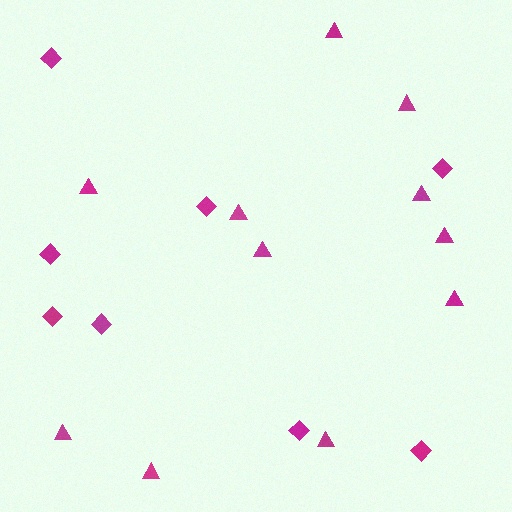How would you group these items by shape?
There are 2 groups: one group of triangles (11) and one group of diamonds (8).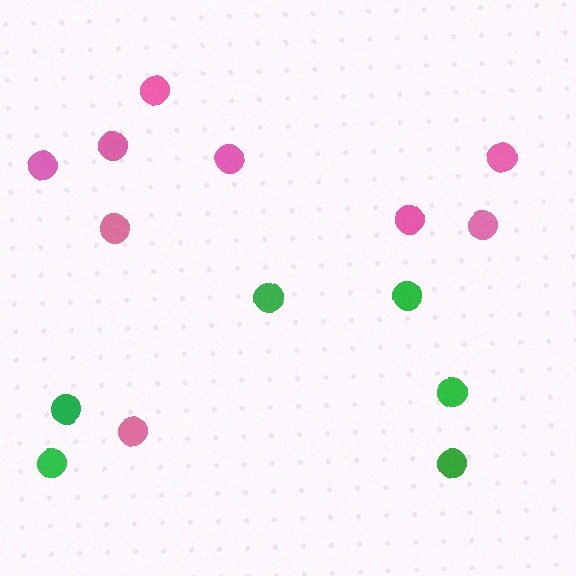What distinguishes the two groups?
There are 2 groups: one group of green circles (6) and one group of pink circles (9).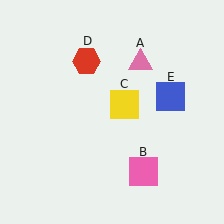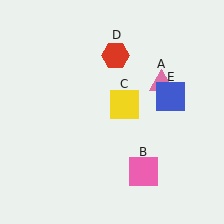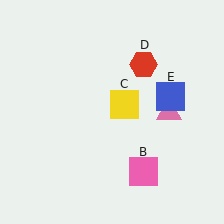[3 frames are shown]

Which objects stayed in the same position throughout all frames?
Pink square (object B) and yellow square (object C) and blue square (object E) remained stationary.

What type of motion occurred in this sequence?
The pink triangle (object A), red hexagon (object D) rotated clockwise around the center of the scene.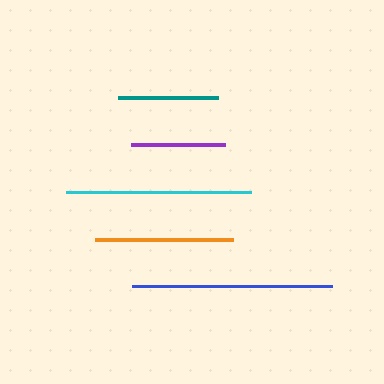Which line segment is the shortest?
The purple line is the shortest at approximately 94 pixels.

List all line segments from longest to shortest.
From longest to shortest: blue, cyan, orange, teal, purple.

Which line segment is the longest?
The blue line is the longest at approximately 199 pixels.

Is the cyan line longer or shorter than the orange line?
The cyan line is longer than the orange line.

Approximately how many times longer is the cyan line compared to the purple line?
The cyan line is approximately 2.0 times the length of the purple line.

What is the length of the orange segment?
The orange segment is approximately 138 pixels long.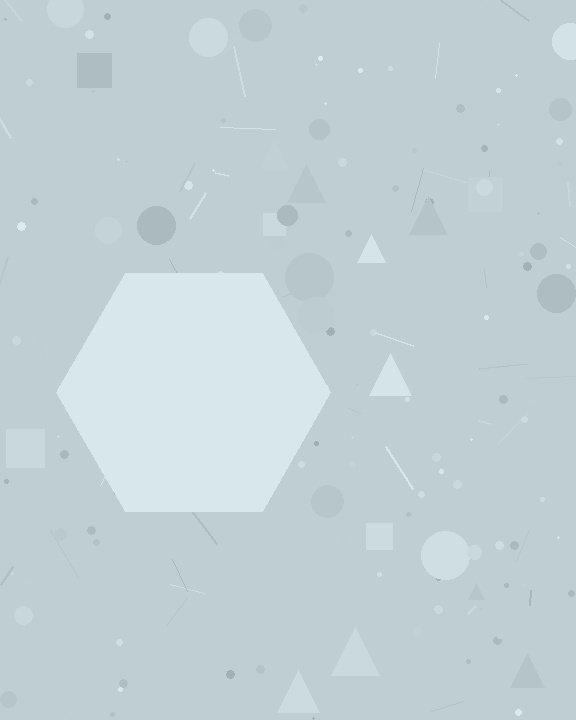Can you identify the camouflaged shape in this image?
The camouflaged shape is a hexagon.